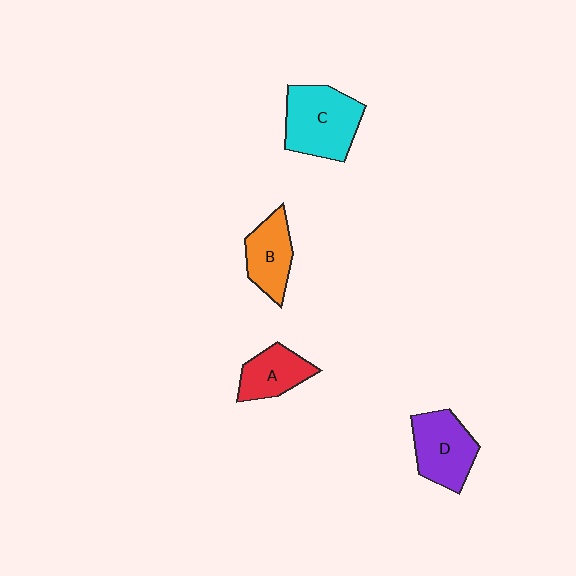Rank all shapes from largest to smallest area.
From largest to smallest: C (cyan), D (purple), B (orange), A (red).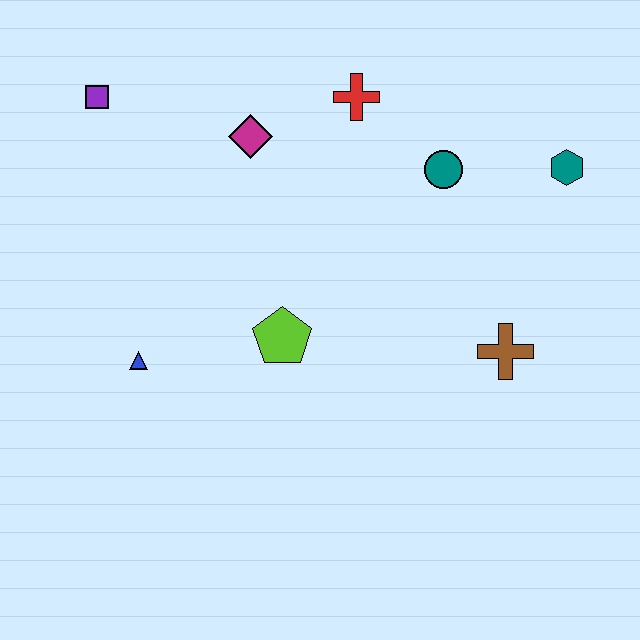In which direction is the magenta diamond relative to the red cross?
The magenta diamond is to the left of the red cross.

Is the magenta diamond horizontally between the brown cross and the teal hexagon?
No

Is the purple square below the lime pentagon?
No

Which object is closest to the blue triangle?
The lime pentagon is closest to the blue triangle.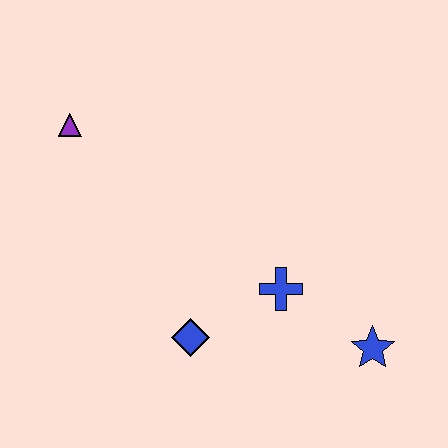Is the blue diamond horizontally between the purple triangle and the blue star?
Yes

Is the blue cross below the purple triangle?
Yes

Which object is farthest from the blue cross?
The purple triangle is farthest from the blue cross.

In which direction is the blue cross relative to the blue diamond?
The blue cross is to the right of the blue diamond.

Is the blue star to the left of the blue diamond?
No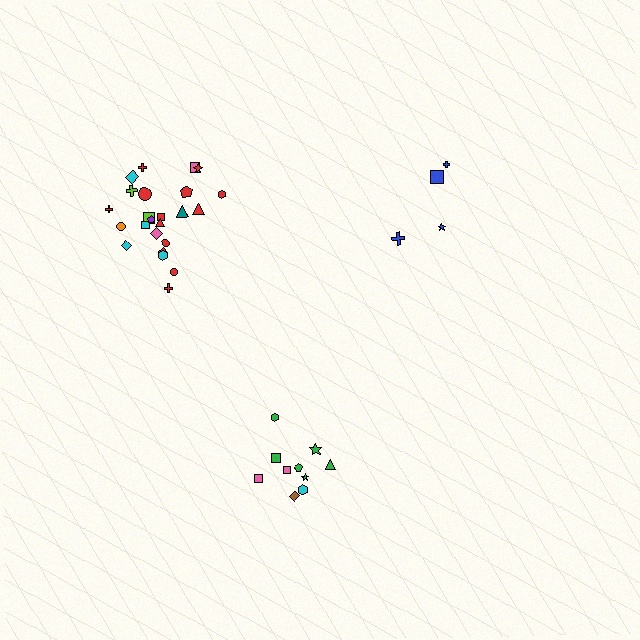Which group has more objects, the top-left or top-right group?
The top-left group.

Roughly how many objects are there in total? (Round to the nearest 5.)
Roughly 40 objects in total.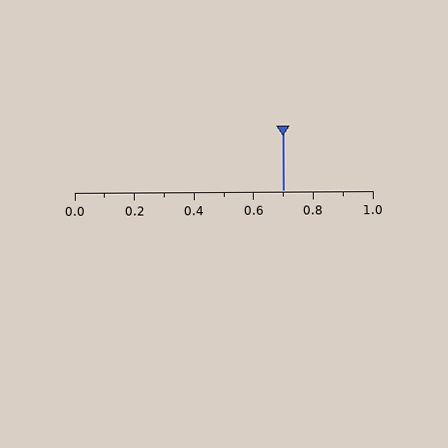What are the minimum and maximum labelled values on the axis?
The axis runs from 0.0 to 1.0.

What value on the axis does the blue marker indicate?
The marker indicates approximately 0.7.